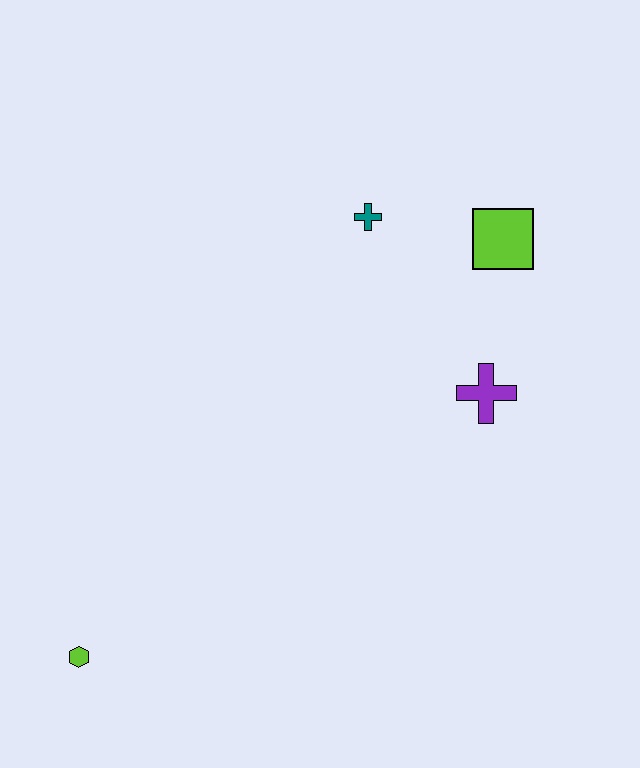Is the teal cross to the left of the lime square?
Yes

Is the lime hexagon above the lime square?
No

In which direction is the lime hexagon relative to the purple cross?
The lime hexagon is to the left of the purple cross.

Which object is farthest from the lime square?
The lime hexagon is farthest from the lime square.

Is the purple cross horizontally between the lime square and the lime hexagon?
Yes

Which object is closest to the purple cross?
The lime square is closest to the purple cross.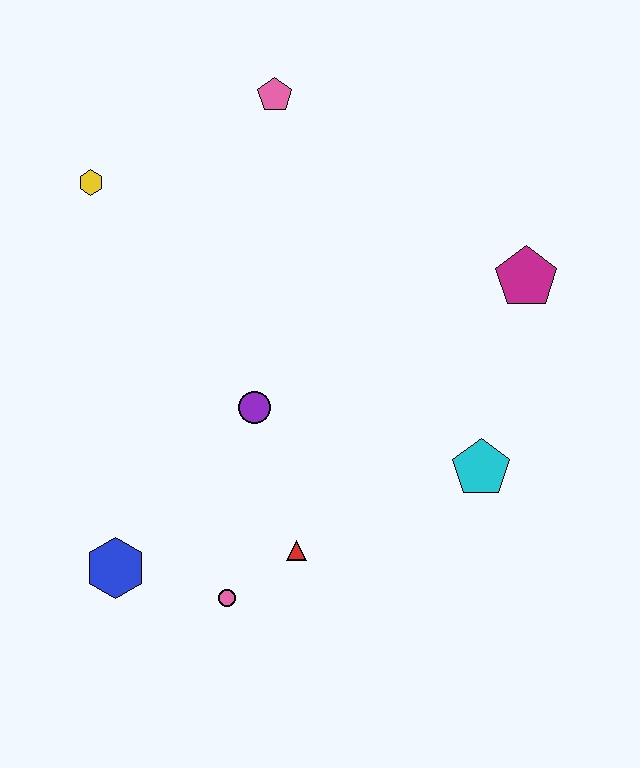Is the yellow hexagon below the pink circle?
No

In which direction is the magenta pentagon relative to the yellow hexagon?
The magenta pentagon is to the right of the yellow hexagon.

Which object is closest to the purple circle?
The red triangle is closest to the purple circle.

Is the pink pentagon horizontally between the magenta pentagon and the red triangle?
No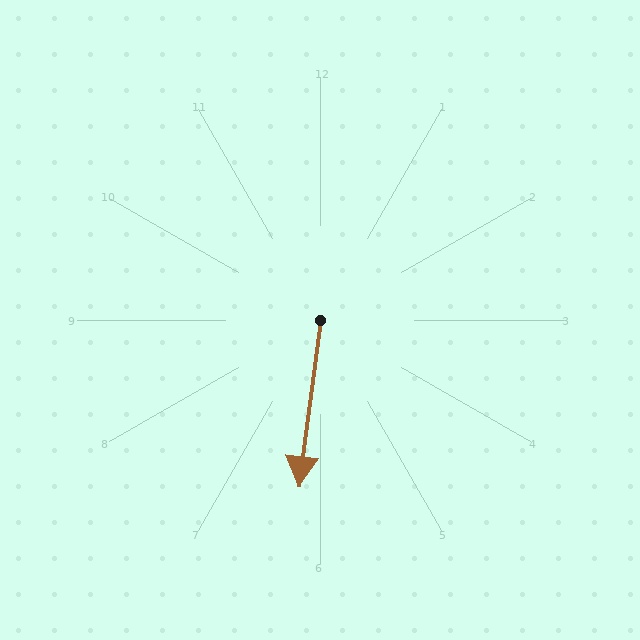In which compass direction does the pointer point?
South.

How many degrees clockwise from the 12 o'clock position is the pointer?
Approximately 187 degrees.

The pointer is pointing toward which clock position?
Roughly 6 o'clock.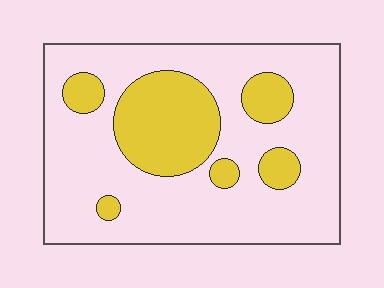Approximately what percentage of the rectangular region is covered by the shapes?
Approximately 25%.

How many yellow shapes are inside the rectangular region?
6.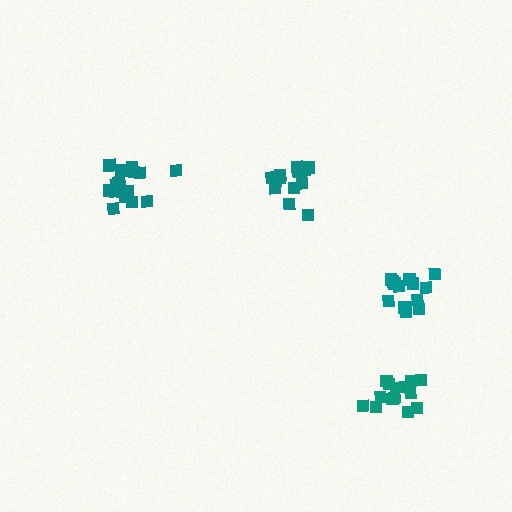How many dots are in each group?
Group 1: 13 dots, Group 2: 15 dots, Group 3: 18 dots, Group 4: 14 dots (60 total).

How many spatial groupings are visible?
There are 4 spatial groupings.